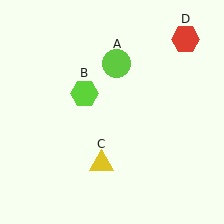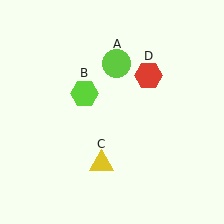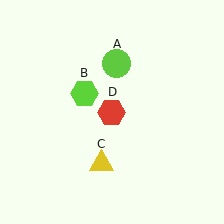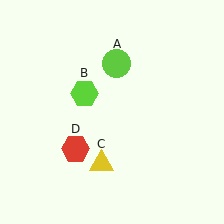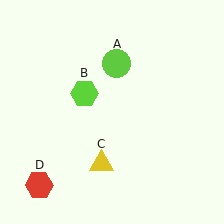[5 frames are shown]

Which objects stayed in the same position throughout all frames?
Lime circle (object A) and lime hexagon (object B) and yellow triangle (object C) remained stationary.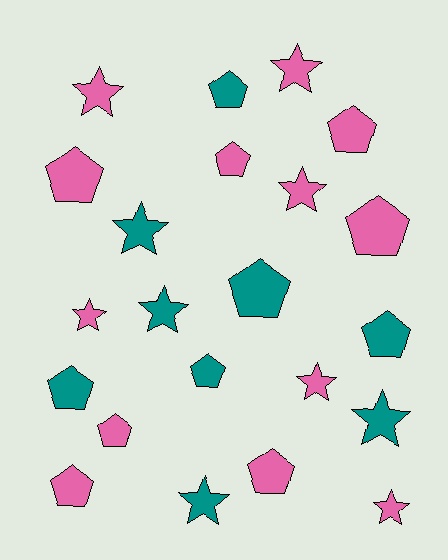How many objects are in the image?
There are 22 objects.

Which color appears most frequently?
Pink, with 13 objects.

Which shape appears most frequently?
Pentagon, with 12 objects.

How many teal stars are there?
There are 4 teal stars.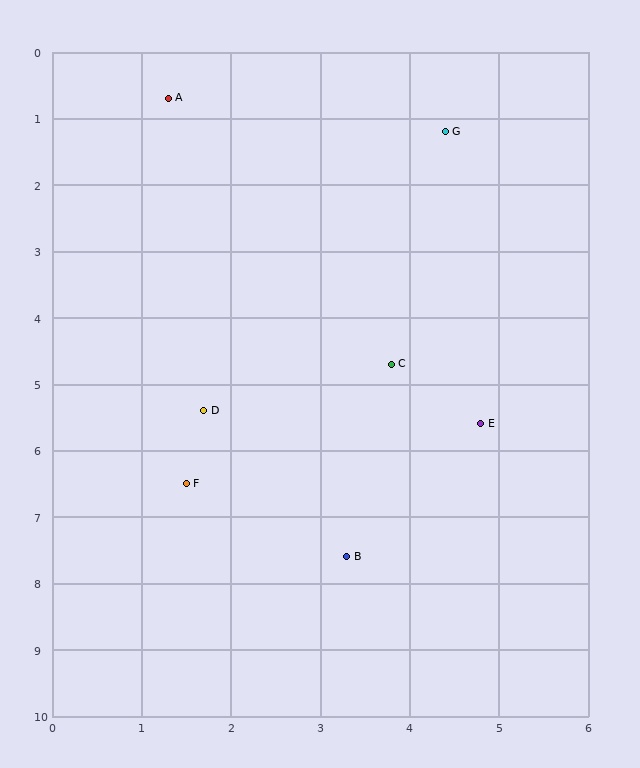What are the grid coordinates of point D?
Point D is at approximately (1.7, 5.4).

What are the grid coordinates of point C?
Point C is at approximately (3.8, 4.7).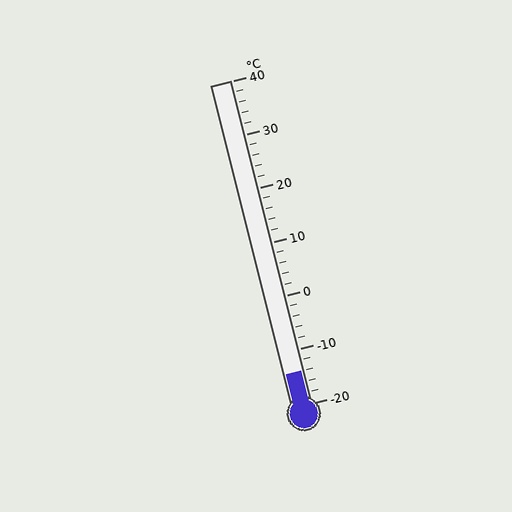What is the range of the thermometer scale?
The thermometer scale ranges from -20°C to 40°C.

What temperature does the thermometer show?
The thermometer shows approximately -14°C.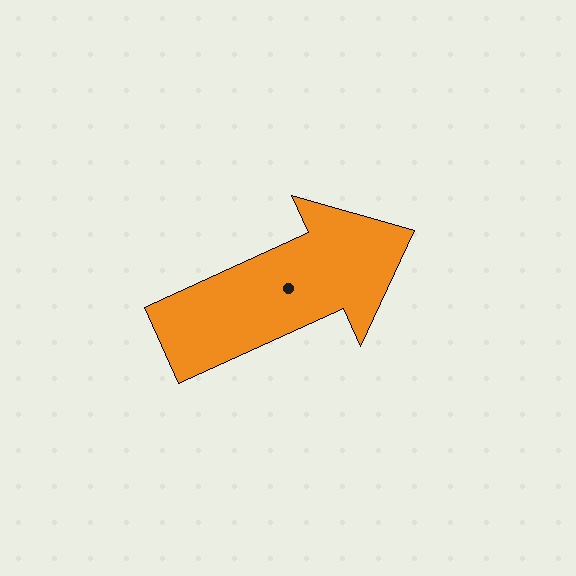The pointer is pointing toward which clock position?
Roughly 2 o'clock.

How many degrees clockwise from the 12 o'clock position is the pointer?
Approximately 66 degrees.